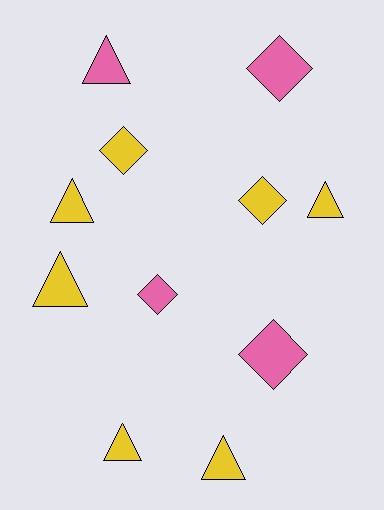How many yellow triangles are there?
There are 5 yellow triangles.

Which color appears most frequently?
Yellow, with 7 objects.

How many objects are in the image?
There are 11 objects.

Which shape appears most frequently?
Triangle, with 6 objects.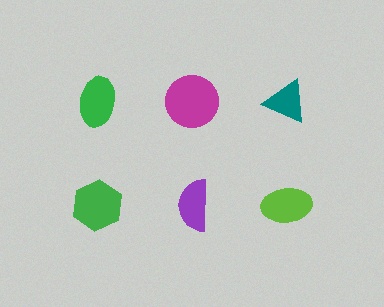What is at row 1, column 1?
A green ellipse.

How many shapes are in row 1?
3 shapes.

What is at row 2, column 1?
A green hexagon.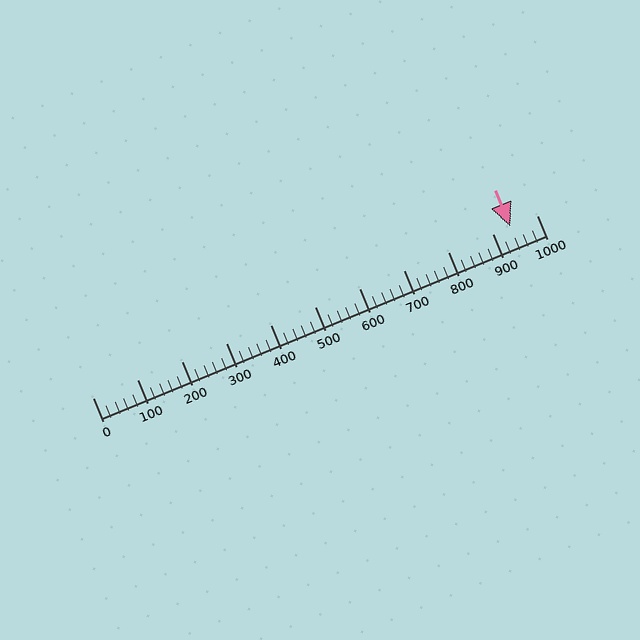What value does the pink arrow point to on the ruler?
The pink arrow points to approximately 940.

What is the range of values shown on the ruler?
The ruler shows values from 0 to 1000.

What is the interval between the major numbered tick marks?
The major tick marks are spaced 100 units apart.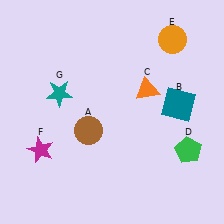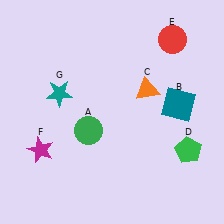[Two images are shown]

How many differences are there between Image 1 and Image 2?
There are 2 differences between the two images.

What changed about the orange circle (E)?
In Image 1, E is orange. In Image 2, it changed to red.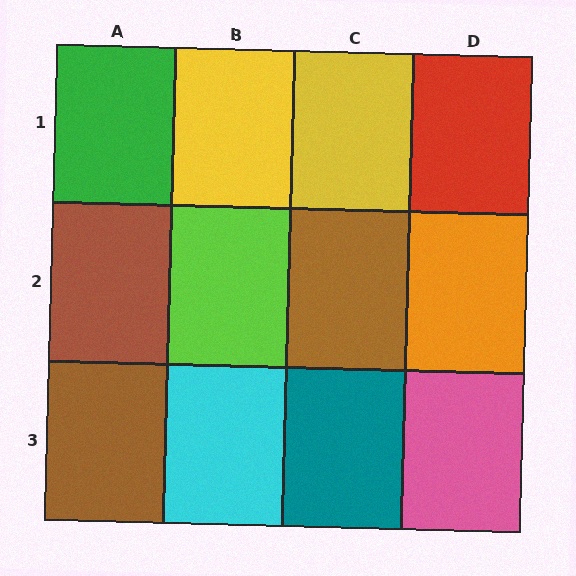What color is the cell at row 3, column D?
Pink.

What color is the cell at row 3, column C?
Teal.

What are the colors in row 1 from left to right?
Green, yellow, yellow, red.